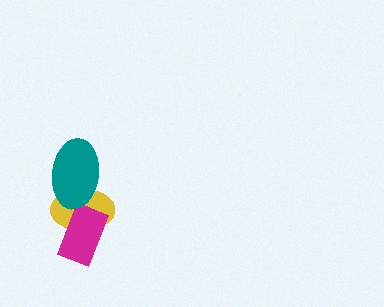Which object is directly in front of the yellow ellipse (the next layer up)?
The magenta rectangle is directly in front of the yellow ellipse.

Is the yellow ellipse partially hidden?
Yes, it is partially covered by another shape.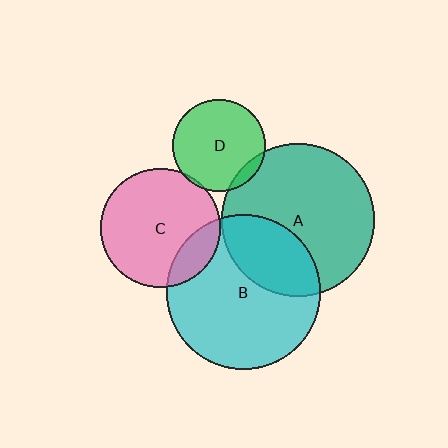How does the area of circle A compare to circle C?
Approximately 1.6 times.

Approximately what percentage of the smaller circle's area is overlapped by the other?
Approximately 5%.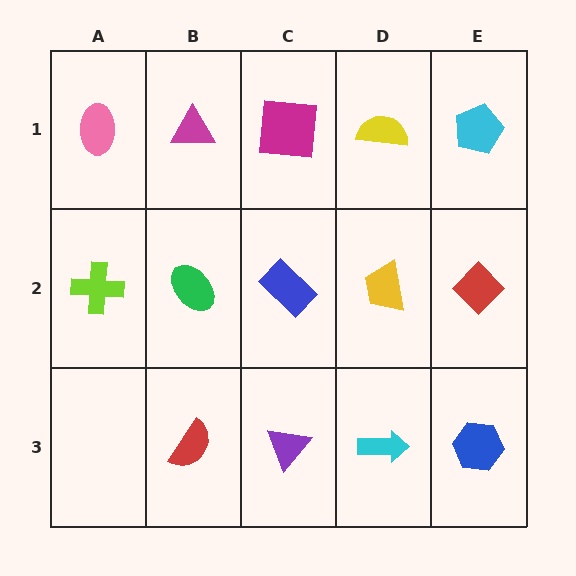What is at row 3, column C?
A purple triangle.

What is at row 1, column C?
A magenta square.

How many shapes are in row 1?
5 shapes.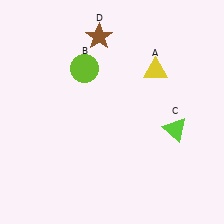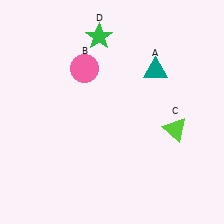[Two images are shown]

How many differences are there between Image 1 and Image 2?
There are 3 differences between the two images.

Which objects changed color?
A changed from yellow to teal. B changed from lime to pink. D changed from brown to green.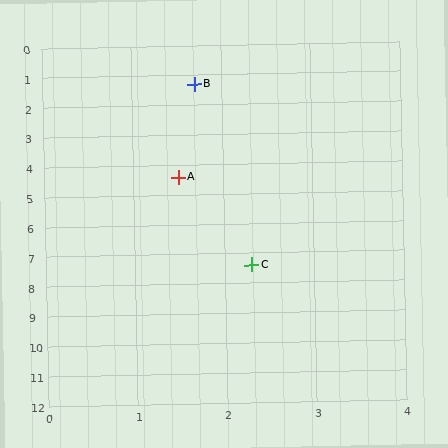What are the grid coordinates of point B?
Point B is at approximately (1.7, 1.3).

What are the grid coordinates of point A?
Point A is at approximately (1.5, 4.4).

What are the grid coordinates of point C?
Point C is at approximately (2.3, 7.4).